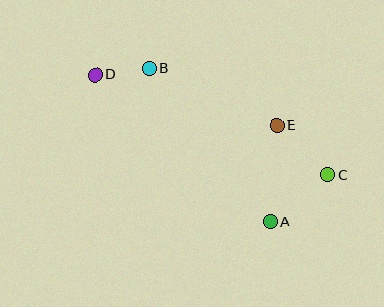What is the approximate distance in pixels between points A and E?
The distance between A and E is approximately 96 pixels.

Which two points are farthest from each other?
Points C and D are farthest from each other.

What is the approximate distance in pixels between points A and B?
The distance between A and B is approximately 195 pixels.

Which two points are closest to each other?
Points B and D are closest to each other.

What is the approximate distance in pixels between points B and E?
The distance between B and E is approximately 140 pixels.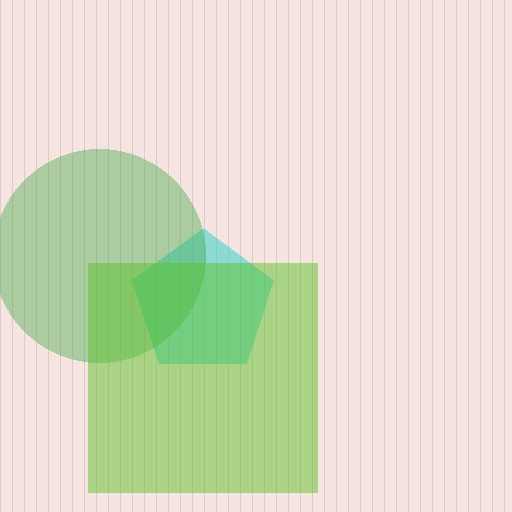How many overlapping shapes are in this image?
There are 3 overlapping shapes in the image.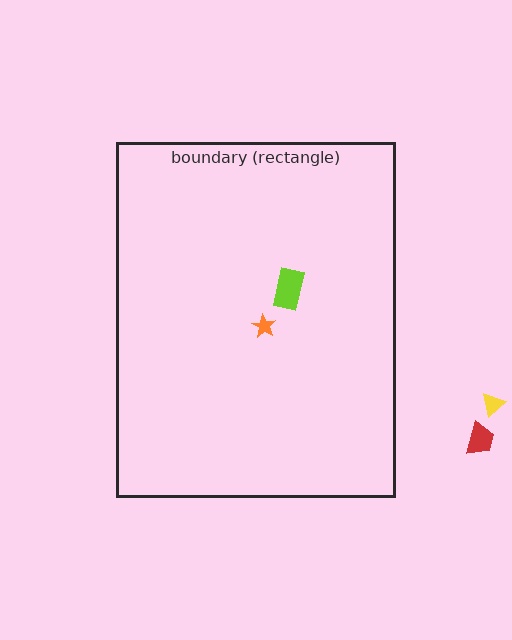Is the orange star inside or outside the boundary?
Inside.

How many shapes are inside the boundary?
2 inside, 2 outside.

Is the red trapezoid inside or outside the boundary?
Outside.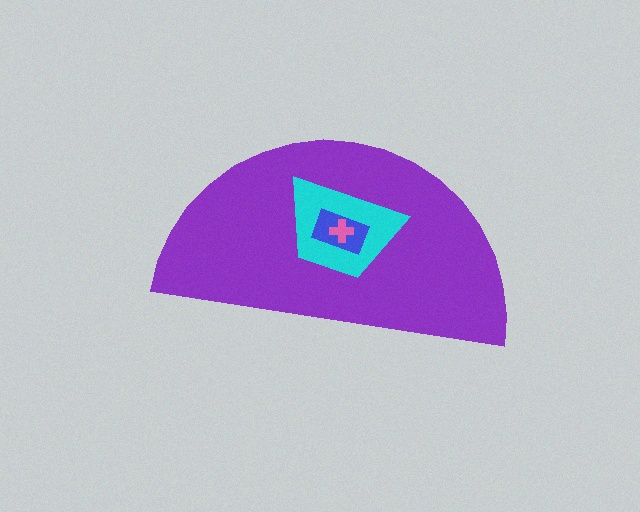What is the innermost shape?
The pink cross.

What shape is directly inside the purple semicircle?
The cyan trapezoid.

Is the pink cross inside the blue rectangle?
Yes.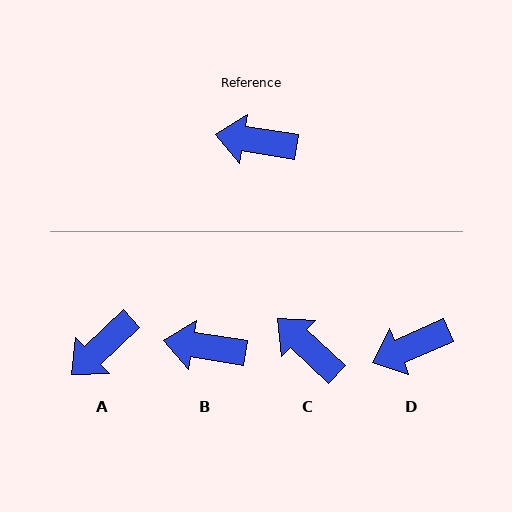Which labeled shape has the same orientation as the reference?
B.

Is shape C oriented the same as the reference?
No, it is off by about 34 degrees.